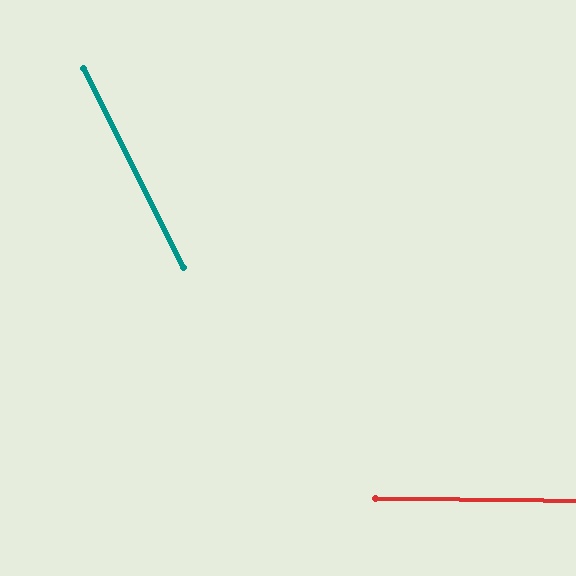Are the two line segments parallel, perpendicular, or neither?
Neither parallel nor perpendicular — they differ by about 63°.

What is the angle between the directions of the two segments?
Approximately 63 degrees.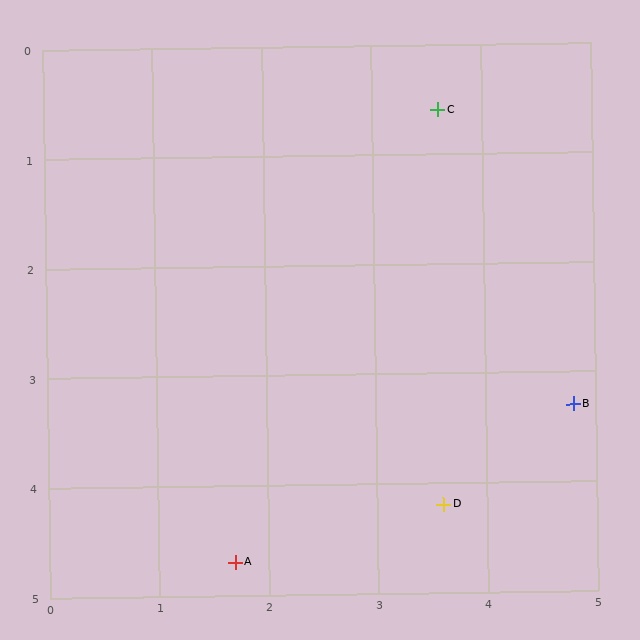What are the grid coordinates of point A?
Point A is at approximately (1.7, 4.7).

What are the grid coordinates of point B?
Point B is at approximately (4.8, 3.3).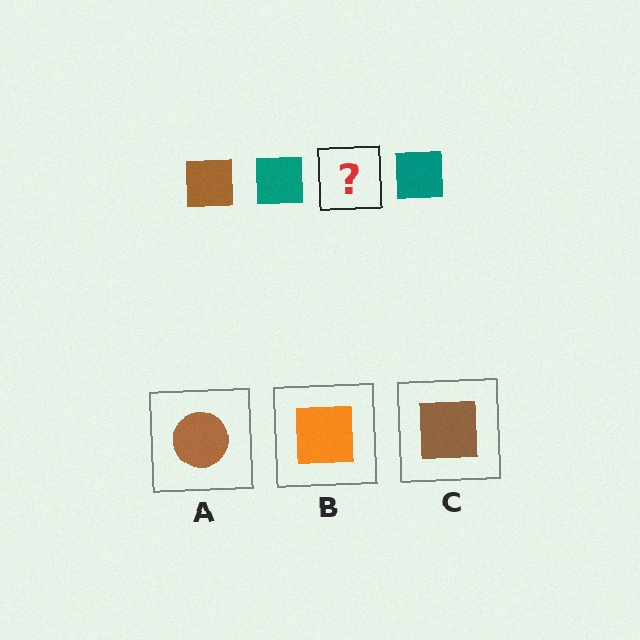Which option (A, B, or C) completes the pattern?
C.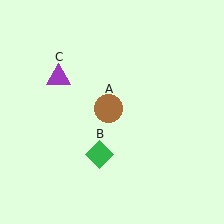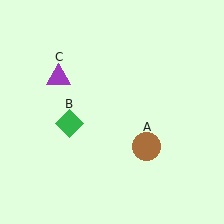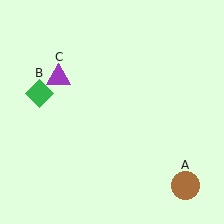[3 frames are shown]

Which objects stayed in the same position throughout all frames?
Purple triangle (object C) remained stationary.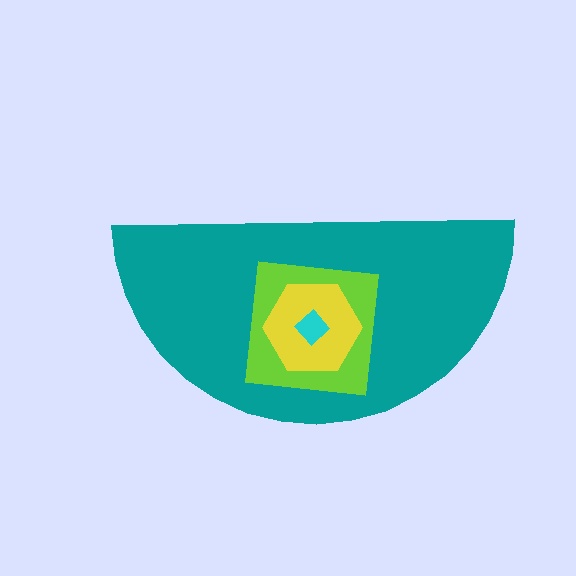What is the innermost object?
The cyan diamond.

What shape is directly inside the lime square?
The yellow hexagon.